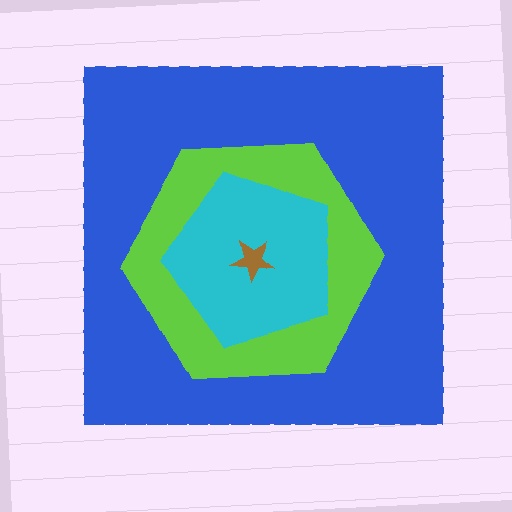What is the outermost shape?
The blue square.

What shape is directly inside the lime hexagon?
The cyan pentagon.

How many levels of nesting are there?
4.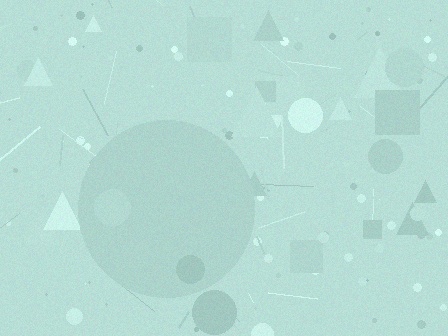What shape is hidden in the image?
A circle is hidden in the image.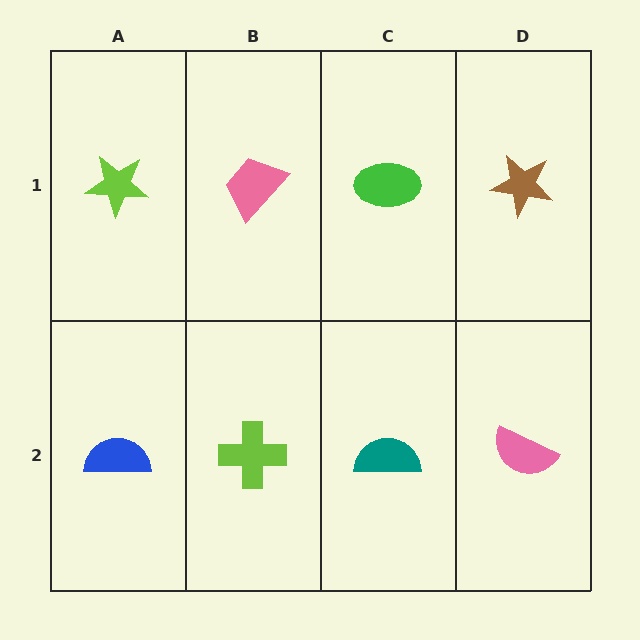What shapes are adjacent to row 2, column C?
A green ellipse (row 1, column C), a lime cross (row 2, column B), a pink semicircle (row 2, column D).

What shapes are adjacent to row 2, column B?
A pink trapezoid (row 1, column B), a blue semicircle (row 2, column A), a teal semicircle (row 2, column C).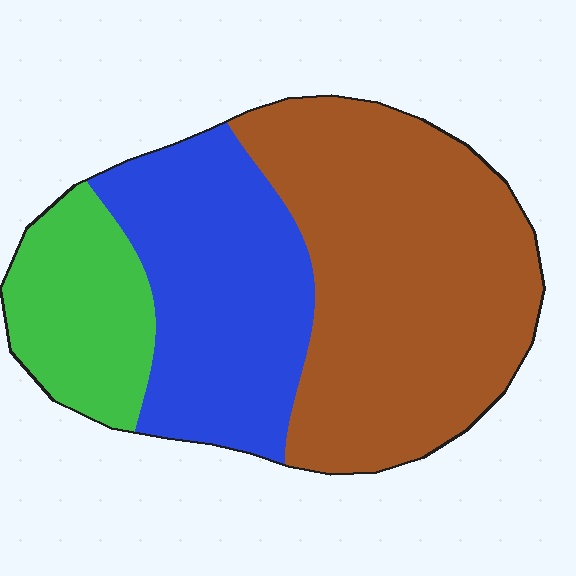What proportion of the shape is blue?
Blue covers roughly 30% of the shape.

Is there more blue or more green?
Blue.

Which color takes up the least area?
Green, at roughly 15%.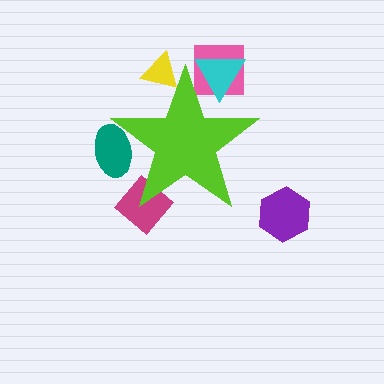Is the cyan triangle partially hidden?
Yes, the cyan triangle is partially hidden behind the lime star.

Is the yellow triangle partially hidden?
Yes, the yellow triangle is partially hidden behind the lime star.